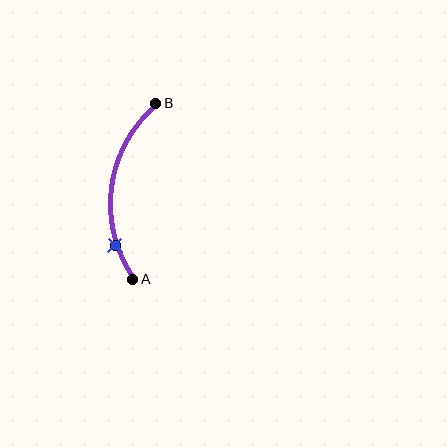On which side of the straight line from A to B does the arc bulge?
The arc bulges to the left of the straight line connecting A and B.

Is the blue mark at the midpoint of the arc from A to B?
No. The blue mark lies on the arc but is closer to endpoint A. The arc midpoint would be at the point on the curve equidistant along the arc from both A and B.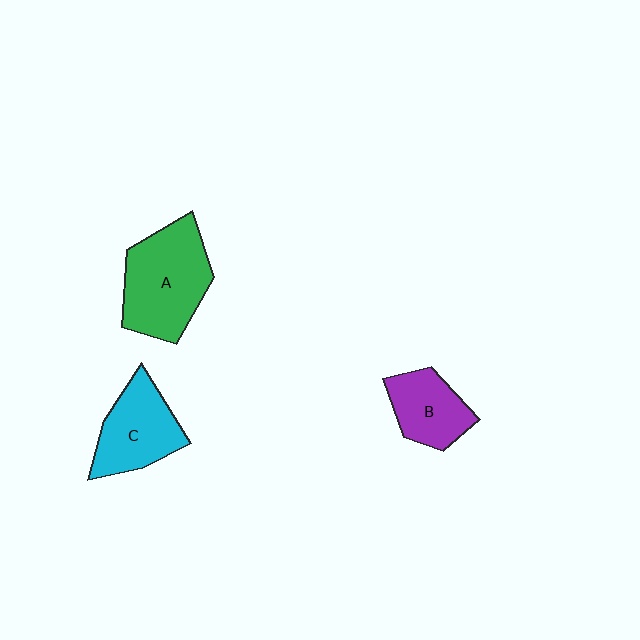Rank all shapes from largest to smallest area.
From largest to smallest: A (green), C (cyan), B (purple).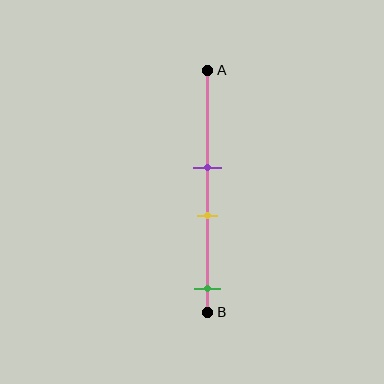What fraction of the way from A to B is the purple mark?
The purple mark is approximately 40% (0.4) of the way from A to B.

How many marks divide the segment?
There are 3 marks dividing the segment.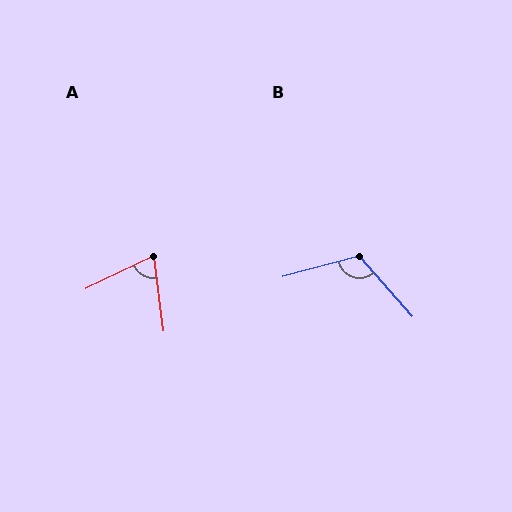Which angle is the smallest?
A, at approximately 72 degrees.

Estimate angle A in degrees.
Approximately 72 degrees.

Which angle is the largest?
B, at approximately 117 degrees.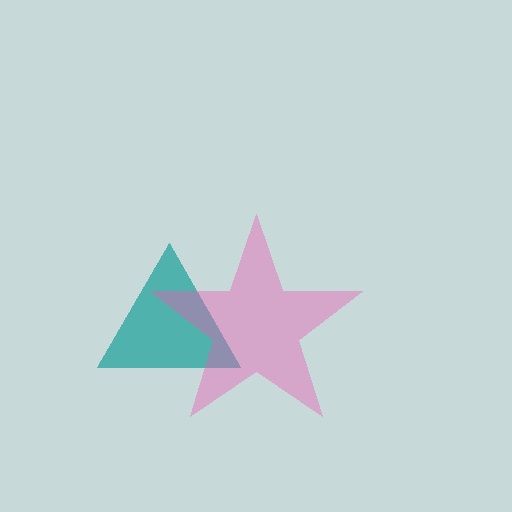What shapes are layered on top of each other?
The layered shapes are: a teal triangle, a pink star.